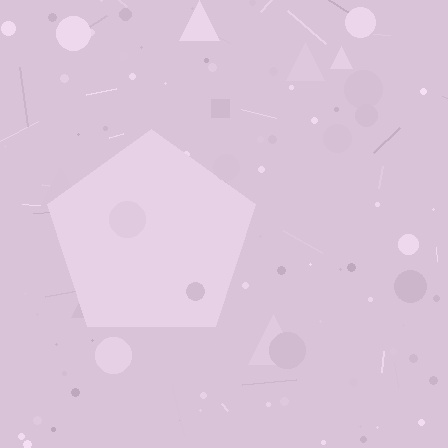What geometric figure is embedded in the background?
A pentagon is embedded in the background.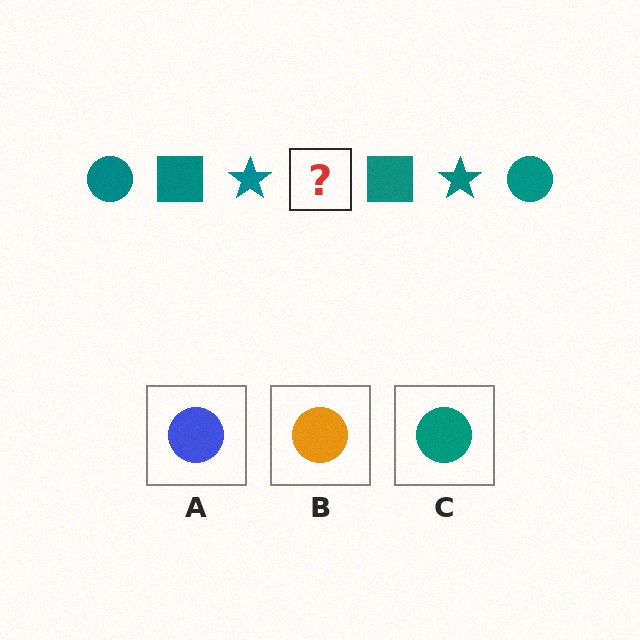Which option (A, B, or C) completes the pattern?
C.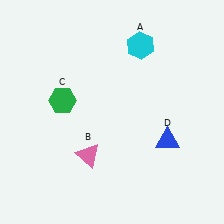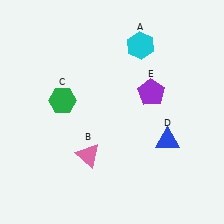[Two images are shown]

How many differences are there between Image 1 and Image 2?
There is 1 difference between the two images.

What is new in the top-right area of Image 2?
A purple pentagon (E) was added in the top-right area of Image 2.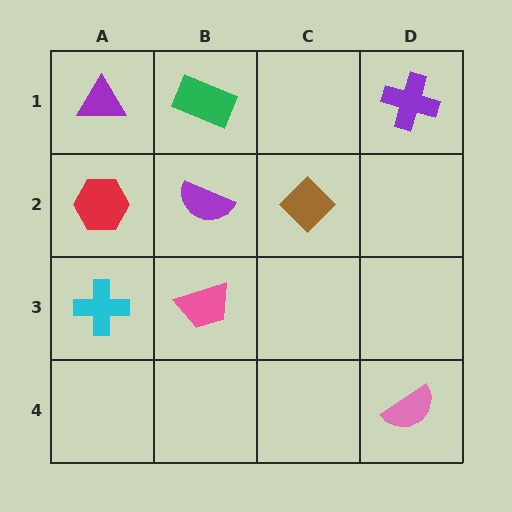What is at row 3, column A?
A cyan cross.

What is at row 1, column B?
A green rectangle.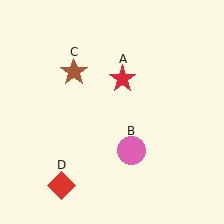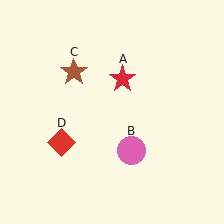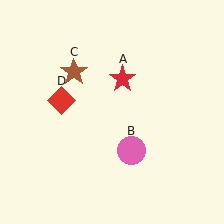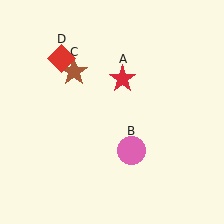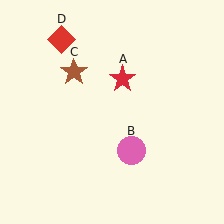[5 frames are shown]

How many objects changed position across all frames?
1 object changed position: red diamond (object D).